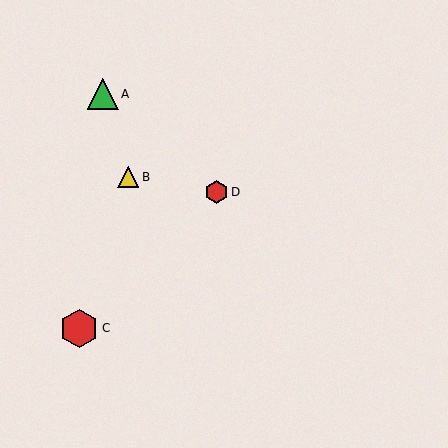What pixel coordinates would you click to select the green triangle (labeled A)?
Click at (103, 94) to select the green triangle A.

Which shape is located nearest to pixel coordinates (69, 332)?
The red hexagon (labeled C) at (79, 328) is nearest to that location.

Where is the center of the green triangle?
The center of the green triangle is at (103, 94).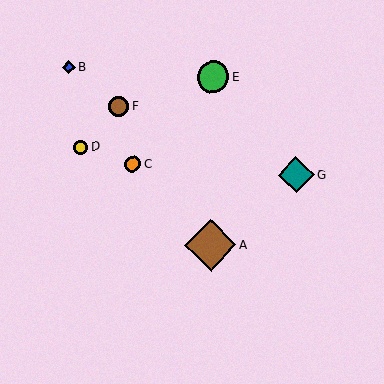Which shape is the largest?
The brown diamond (labeled A) is the largest.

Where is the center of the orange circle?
The center of the orange circle is at (133, 164).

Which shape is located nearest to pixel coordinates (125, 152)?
The orange circle (labeled C) at (133, 164) is nearest to that location.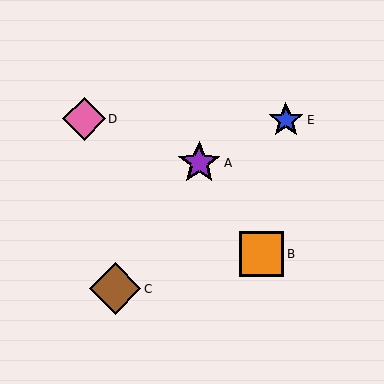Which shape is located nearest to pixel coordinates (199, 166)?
The purple star (labeled A) at (199, 163) is nearest to that location.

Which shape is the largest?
The brown diamond (labeled C) is the largest.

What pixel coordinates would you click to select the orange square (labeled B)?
Click at (262, 254) to select the orange square B.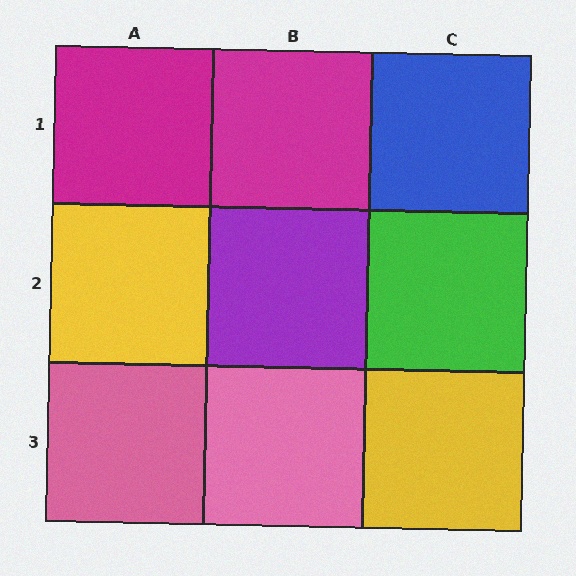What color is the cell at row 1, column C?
Blue.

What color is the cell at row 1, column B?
Magenta.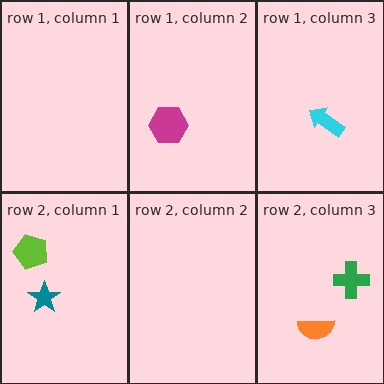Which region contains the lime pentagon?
The row 2, column 1 region.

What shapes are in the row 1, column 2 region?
The magenta hexagon.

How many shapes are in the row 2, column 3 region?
2.